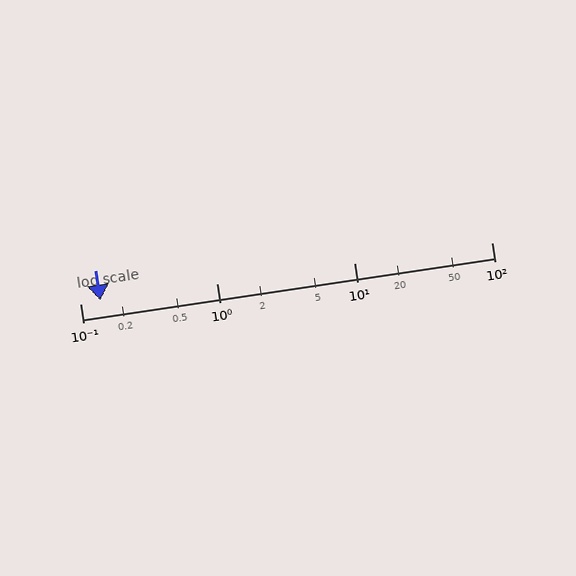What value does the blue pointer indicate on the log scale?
The pointer indicates approximately 0.14.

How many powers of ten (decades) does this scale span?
The scale spans 3 decades, from 0.1 to 100.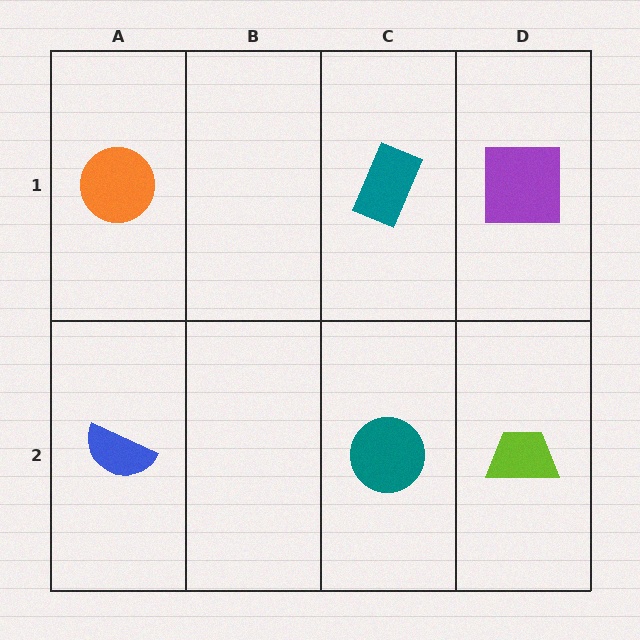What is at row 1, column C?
A teal rectangle.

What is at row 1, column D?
A purple square.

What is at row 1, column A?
An orange circle.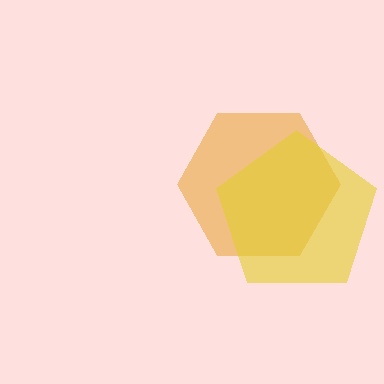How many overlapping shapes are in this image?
There are 2 overlapping shapes in the image.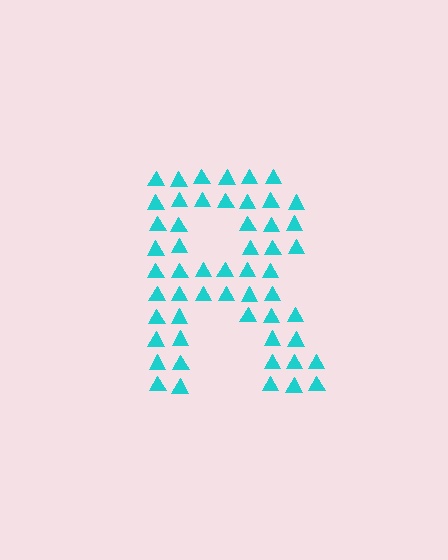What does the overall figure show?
The overall figure shows the letter R.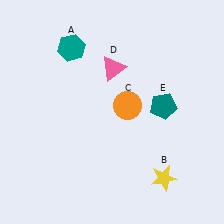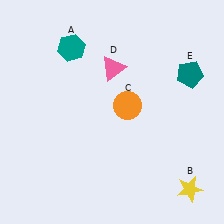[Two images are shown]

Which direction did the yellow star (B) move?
The yellow star (B) moved right.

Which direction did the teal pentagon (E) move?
The teal pentagon (E) moved up.